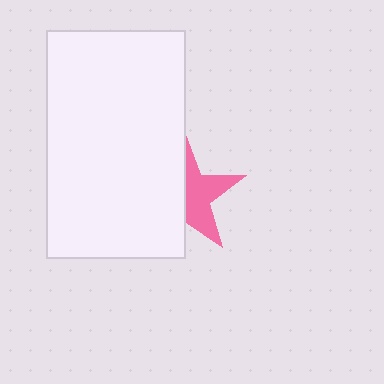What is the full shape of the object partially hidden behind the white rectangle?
The partially hidden object is a pink star.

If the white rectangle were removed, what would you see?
You would see the complete pink star.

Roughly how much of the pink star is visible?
About half of it is visible (roughly 49%).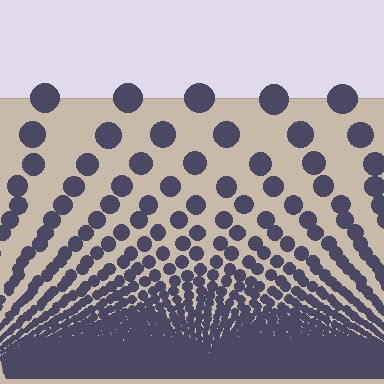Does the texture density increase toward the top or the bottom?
Density increases toward the bottom.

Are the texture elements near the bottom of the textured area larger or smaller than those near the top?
Smaller. The gradient is inverted — elements near the bottom are smaller and denser.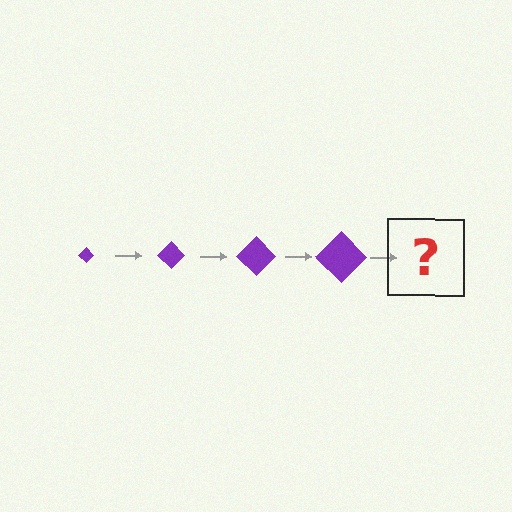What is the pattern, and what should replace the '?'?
The pattern is that the diamond gets progressively larger each step. The '?' should be a purple diamond, larger than the previous one.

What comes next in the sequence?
The next element should be a purple diamond, larger than the previous one.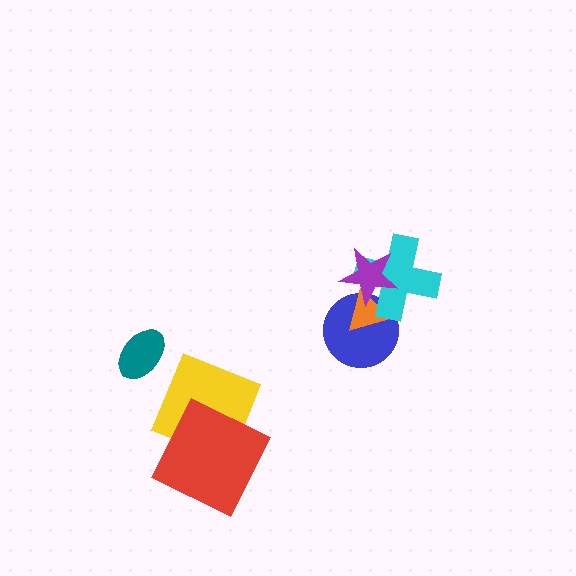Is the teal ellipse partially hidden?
No, no other shape covers it.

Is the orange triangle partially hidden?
Yes, it is partially covered by another shape.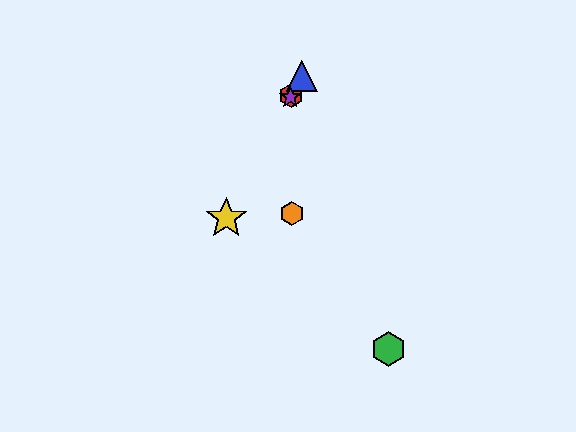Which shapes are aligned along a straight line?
The red hexagon, the blue triangle, the yellow star, the purple star are aligned along a straight line.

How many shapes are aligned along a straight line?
4 shapes (the red hexagon, the blue triangle, the yellow star, the purple star) are aligned along a straight line.